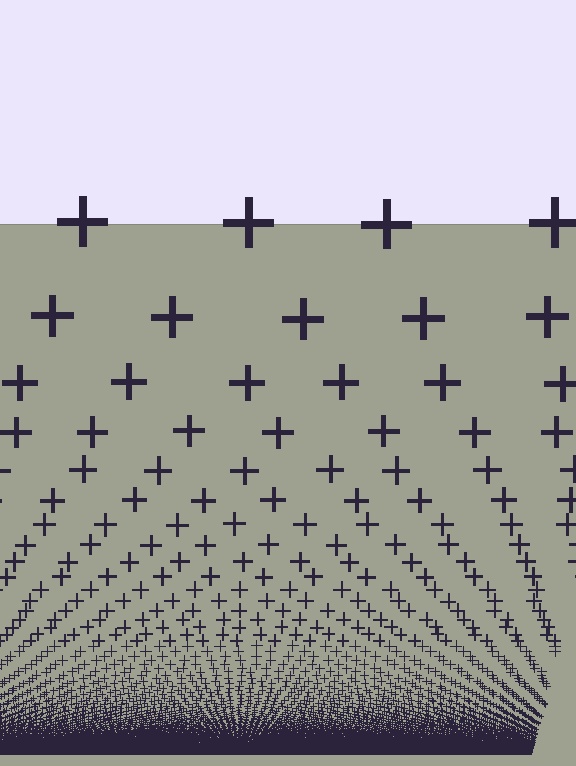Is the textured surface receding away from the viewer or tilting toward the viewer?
The surface appears to tilt toward the viewer. Texture elements get larger and sparser toward the top.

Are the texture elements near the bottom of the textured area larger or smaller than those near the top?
Smaller. The gradient is inverted — elements near the bottom are smaller and denser.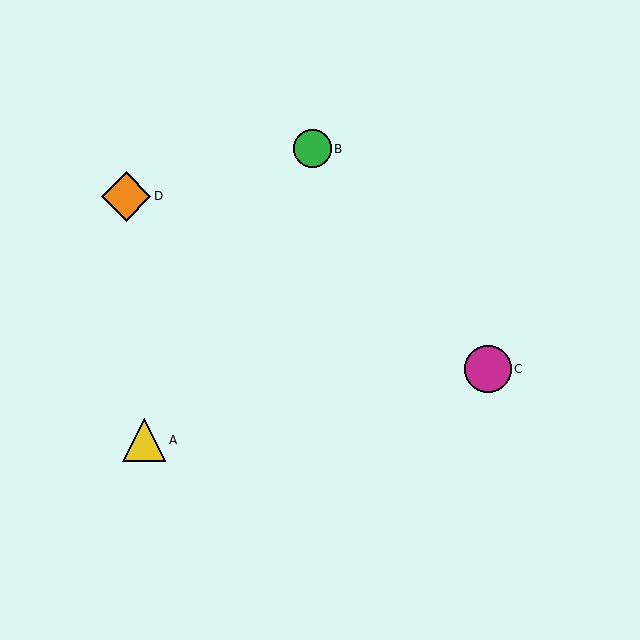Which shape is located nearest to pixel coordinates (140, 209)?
The orange diamond (labeled D) at (126, 196) is nearest to that location.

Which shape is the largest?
The orange diamond (labeled D) is the largest.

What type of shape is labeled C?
Shape C is a magenta circle.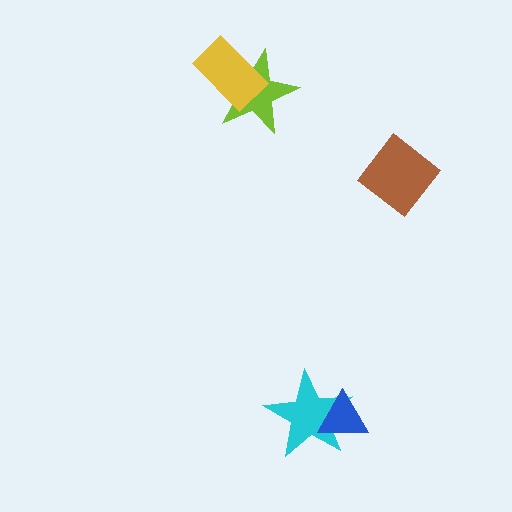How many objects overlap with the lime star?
1 object overlaps with the lime star.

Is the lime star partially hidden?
Yes, it is partially covered by another shape.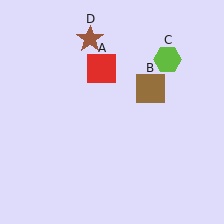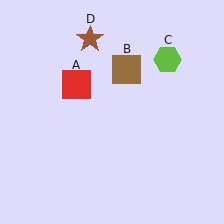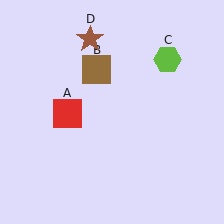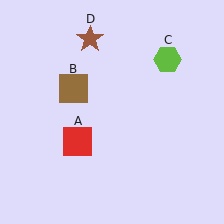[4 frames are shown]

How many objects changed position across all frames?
2 objects changed position: red square (object A), brown square (object B).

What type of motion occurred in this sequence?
The red square (object A), brown square (object B) rotated counterclockwise around the center of the scene.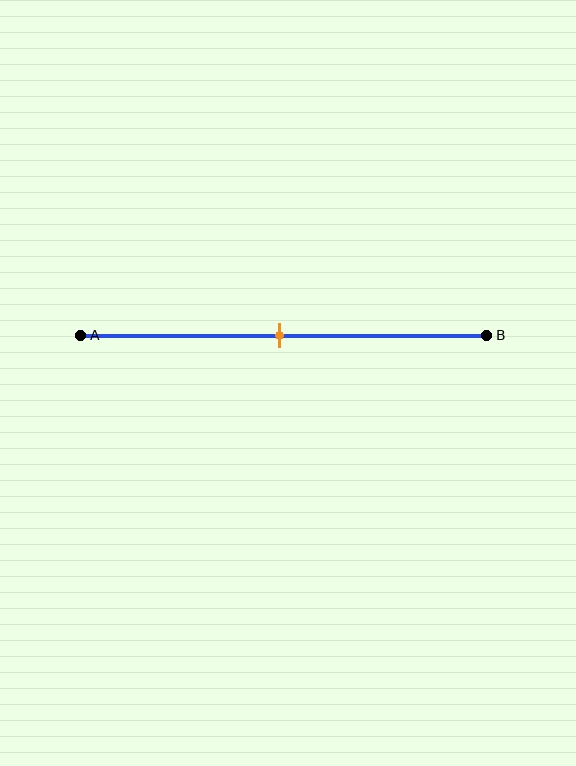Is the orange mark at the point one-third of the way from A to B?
No, the mark is at about 50% from A, not at the 33% one-third point.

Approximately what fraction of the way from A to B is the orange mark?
The orange mark is approximately 50% of the way from A to B.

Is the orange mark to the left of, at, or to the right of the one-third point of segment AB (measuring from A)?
The orange mark is to the right of the one-third point of segment AB.